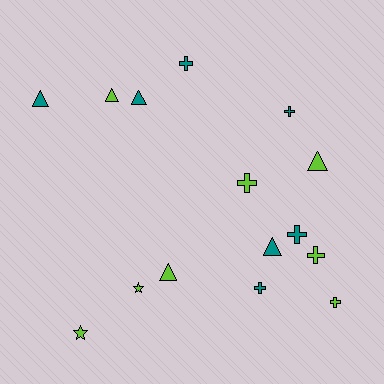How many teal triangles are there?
There are 3 teal triangles.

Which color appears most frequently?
Lime, with 8 objects.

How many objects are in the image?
There are 15 objects.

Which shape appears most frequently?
Cross, with 7 objects.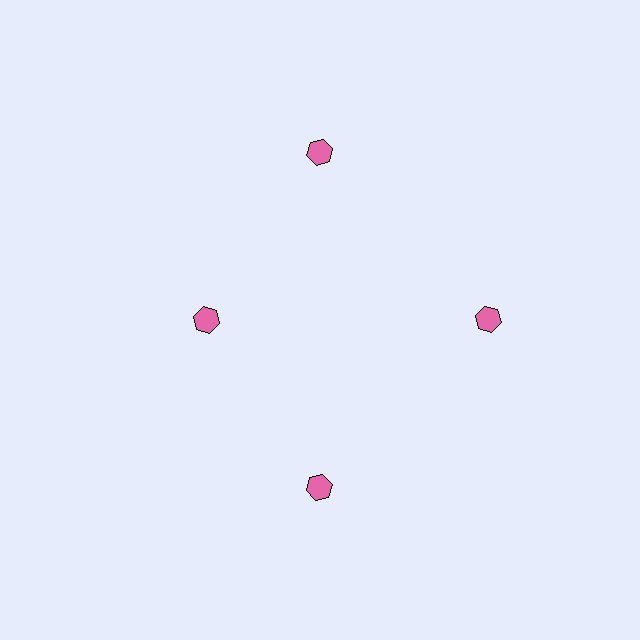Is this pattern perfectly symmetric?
No. The 4 pink hexagons are arranged in a ring, but one element near the 9 o'clock position is pulled inward toward the center, breaking the 4-fold rotational symmetry.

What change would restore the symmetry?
The symmetry would be restored by moving it outward, back onto the ring so that all 4 hexagons sit at equal angles and equal distance from the center.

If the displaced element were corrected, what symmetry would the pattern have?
It would have 4-fold rotational symmetry — the pattern would map onto itself every 90 degrees.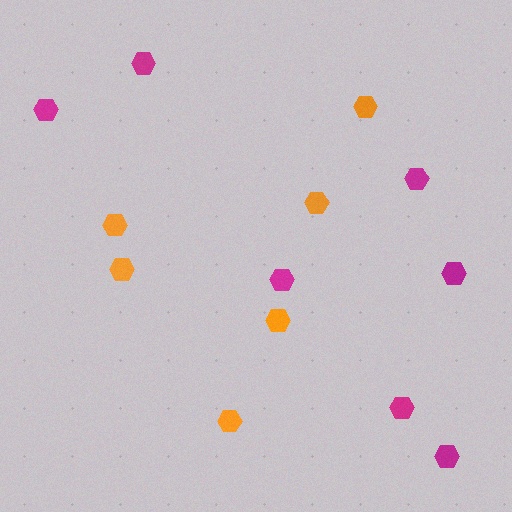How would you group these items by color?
There are 2 groups: one group of magenta hexagons (7) and one group of orange hexagons (6).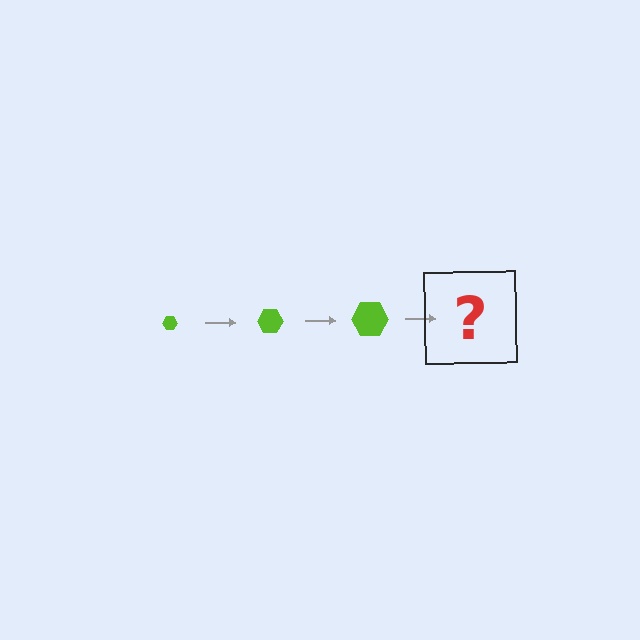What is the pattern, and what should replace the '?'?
The pattern is that the hexagon gets progressively larger each step. The '?' should be a lime hexagon, larger than the previous one.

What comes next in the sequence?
The next element should be a lime hexagon, larger than the previous one.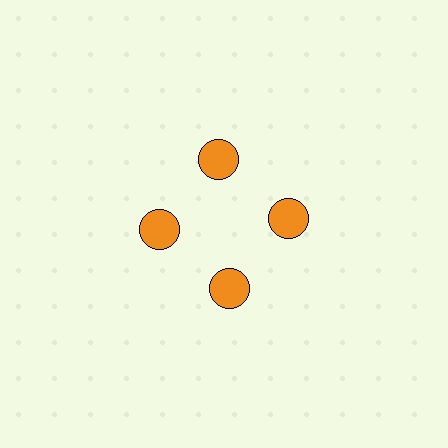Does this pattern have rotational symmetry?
Yes, this pattern has 4-fold rotational symmetry. It looks the same after rotating 90 degrees around the center.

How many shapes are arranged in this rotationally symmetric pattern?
There are 4 shapes, arranged in 4 groups of 1.